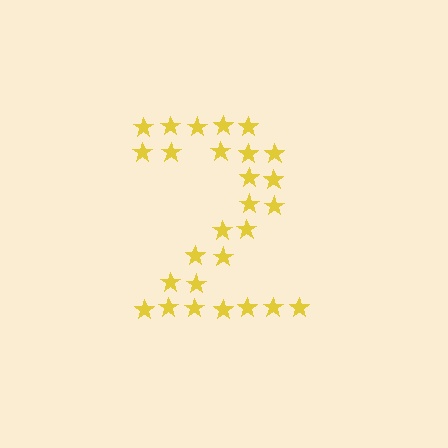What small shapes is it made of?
It is made of small stars.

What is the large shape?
The large shape is the digit 2.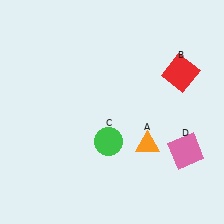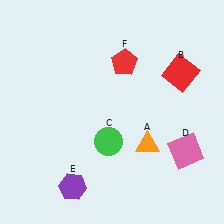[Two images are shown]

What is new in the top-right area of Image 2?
A red pentagon (F) was added in the top-right area of Image 2.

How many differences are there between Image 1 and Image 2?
There are 2 differences between the two images.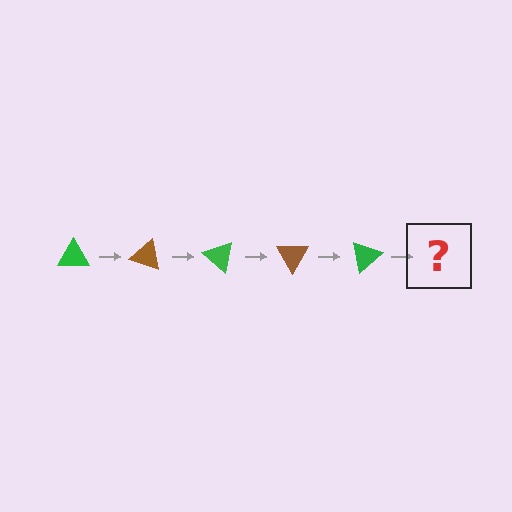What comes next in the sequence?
The next element should be a brown triangle, rotated 100 degrees from the start.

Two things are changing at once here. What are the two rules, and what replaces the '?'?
The two rules are that it rotates 20 degrees each step and the color cycles through green and brown. The '?' should be a brown triangle, rotated 100 degrees from the start.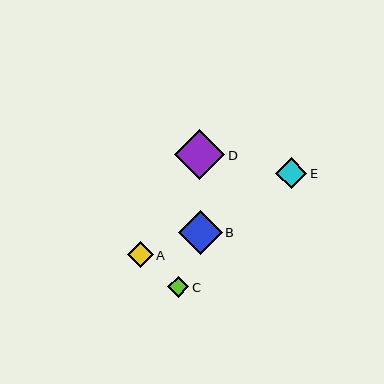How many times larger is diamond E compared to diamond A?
Diamond E is approximately 1.2 times the size of diamond A.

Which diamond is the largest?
Diamond D is the largest with a size of approximately 50 pixels.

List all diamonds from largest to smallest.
From largest to smallest: D, B, E, A, C.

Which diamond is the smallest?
Diamond C is the smallest with a size of approximately 21 pixels.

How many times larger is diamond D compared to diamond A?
Diamond D is approximately 1.9 times the size of diamond A.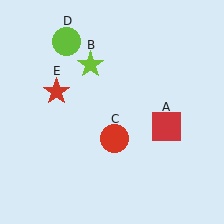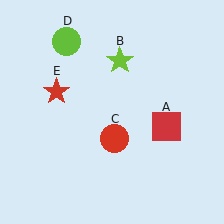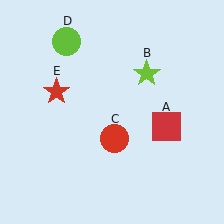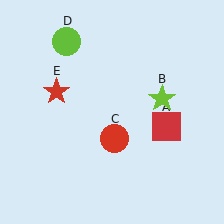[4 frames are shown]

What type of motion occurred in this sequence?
The lime star (object B) rotated clockwise around the center of the scene.